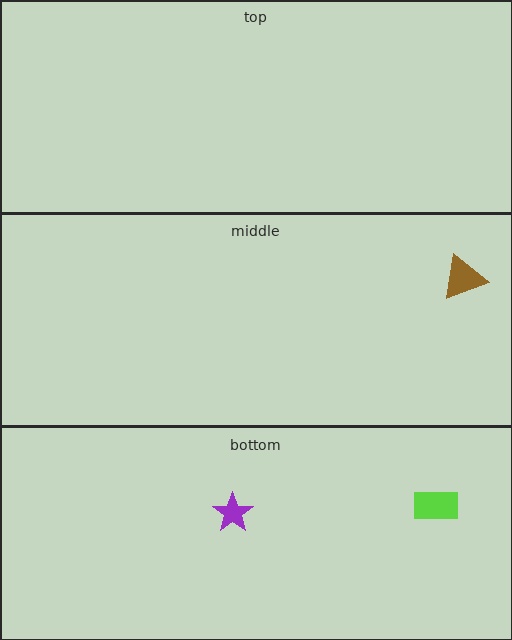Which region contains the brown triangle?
The middle region.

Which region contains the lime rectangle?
The bottom region.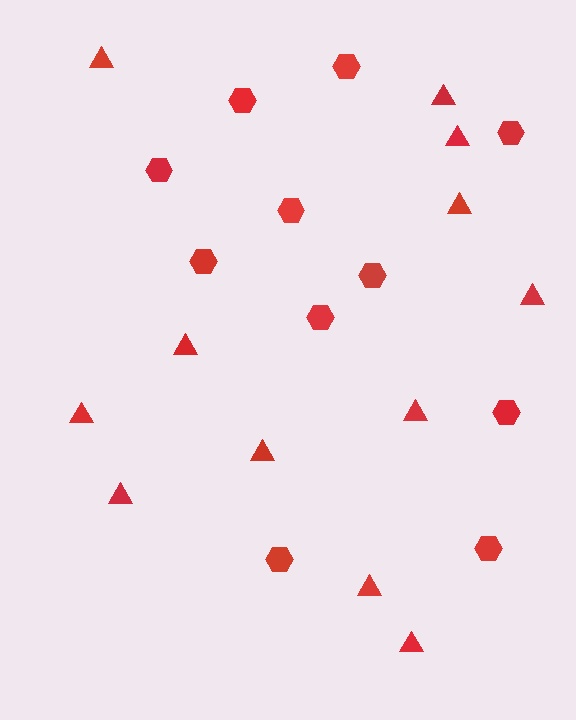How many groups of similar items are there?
There are 2 groups: one group of triangles (12) and one group of hexagons (11).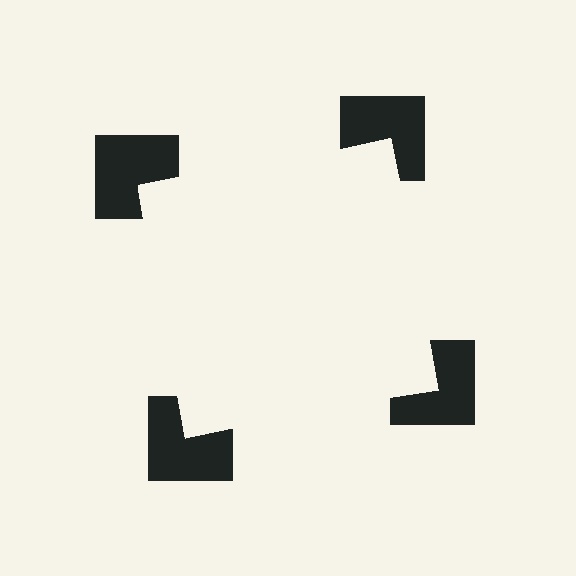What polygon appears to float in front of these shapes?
An illusory square — its edges are inferred from the aligned wedge cuts in the notched squares, not physically drawn.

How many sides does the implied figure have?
4 sides.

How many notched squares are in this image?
There are 4 — one at each vertex of the illusory square.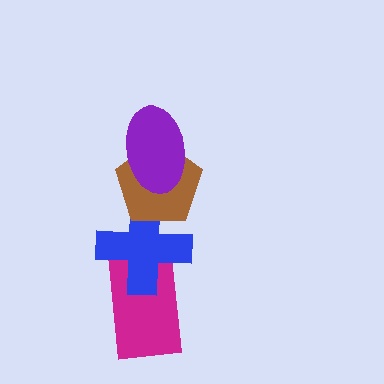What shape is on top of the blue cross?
The brown pentagon is on top of the blue cross.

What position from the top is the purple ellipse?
The purple ellipse is 1st from the top.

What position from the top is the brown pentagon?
The brown pentagon is 2nd from the top.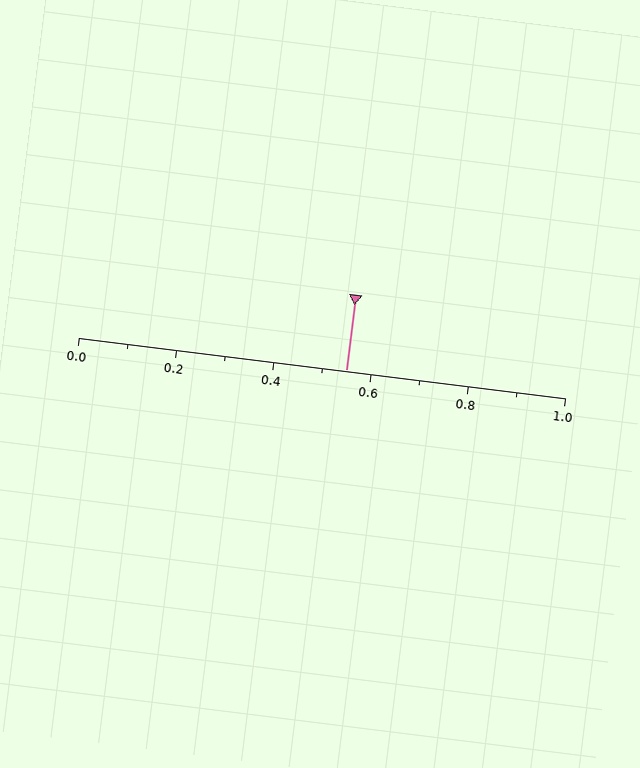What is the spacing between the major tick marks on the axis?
The major ticks are spaced 0.2 apart.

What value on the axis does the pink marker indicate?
The marker indicates approximately 0.55.